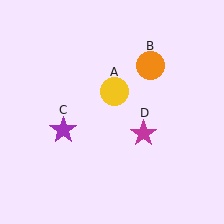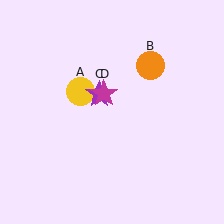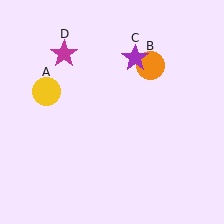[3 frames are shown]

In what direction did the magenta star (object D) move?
The magenta star (object D) moved up and to the left.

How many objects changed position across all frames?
3 objects changed position: yellow circle (object A), purple star (object C), magenta star (object D).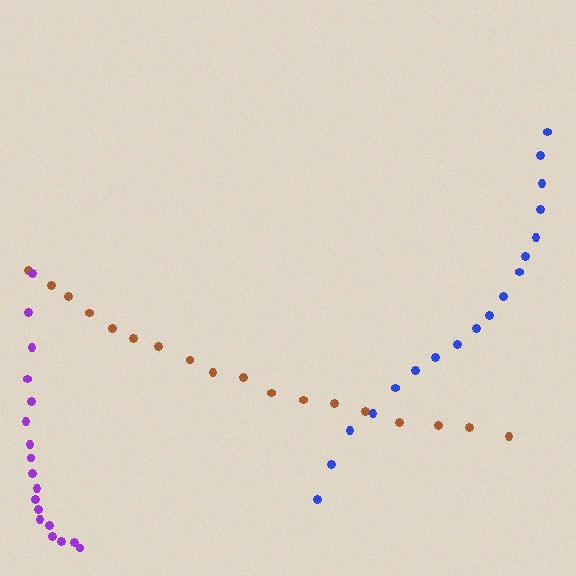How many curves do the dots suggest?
There are 3 distinct paths.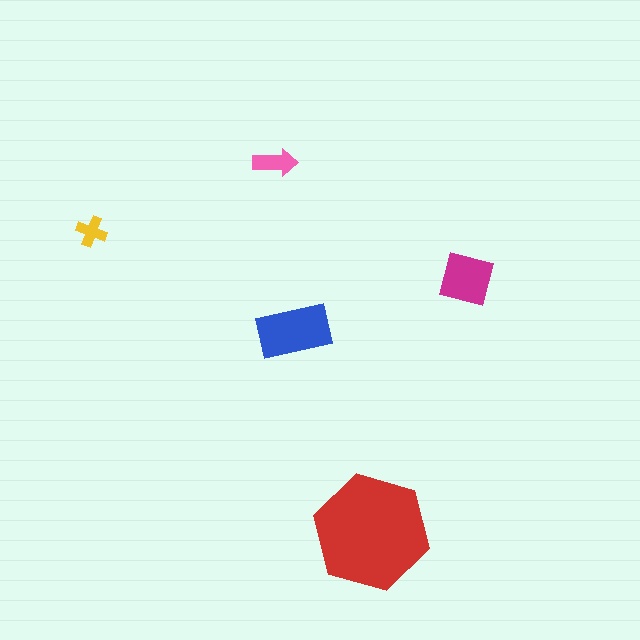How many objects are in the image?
There are 5 objects in the image.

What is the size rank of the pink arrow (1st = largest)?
4th.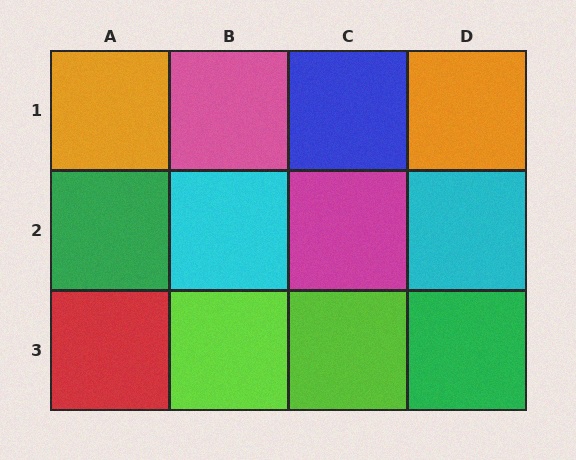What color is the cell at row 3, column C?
Lime.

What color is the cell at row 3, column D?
Green.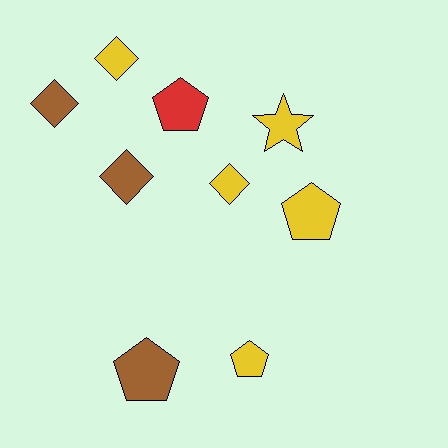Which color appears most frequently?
Yellow, with 5 objects.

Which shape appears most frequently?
Pentagon, with 4 objects.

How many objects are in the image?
There are 9 objects.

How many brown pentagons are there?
There is 1 brown pentagon.